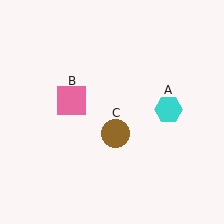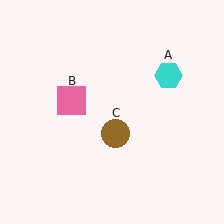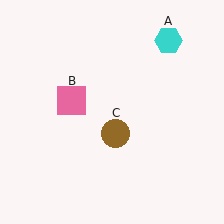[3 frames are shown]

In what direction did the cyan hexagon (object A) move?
The cyan hexagon (object A) moved up.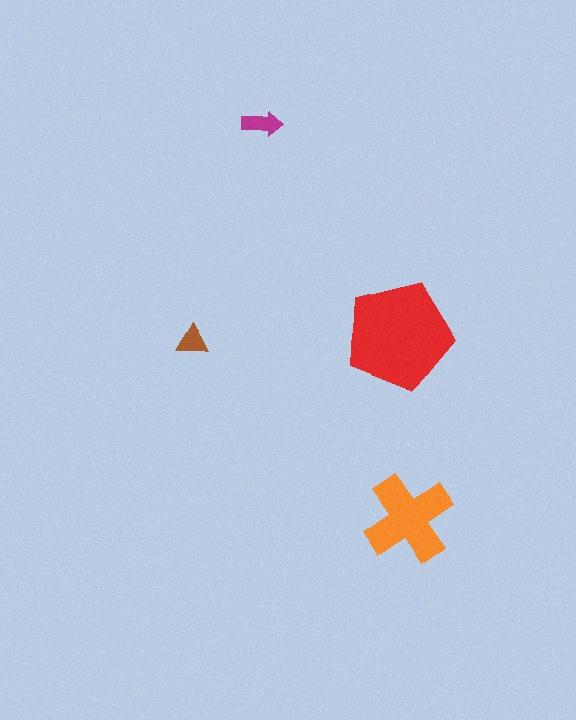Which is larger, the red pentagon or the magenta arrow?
The red pentagon.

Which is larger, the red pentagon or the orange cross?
The red pentagon.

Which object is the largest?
The red pentagon.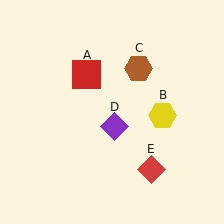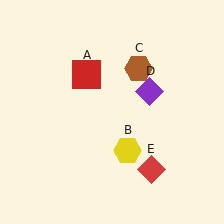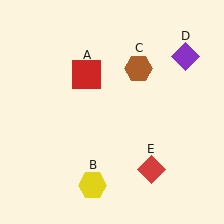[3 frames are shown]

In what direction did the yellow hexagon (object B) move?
The yellow hexagon (object B) moved down and to the left.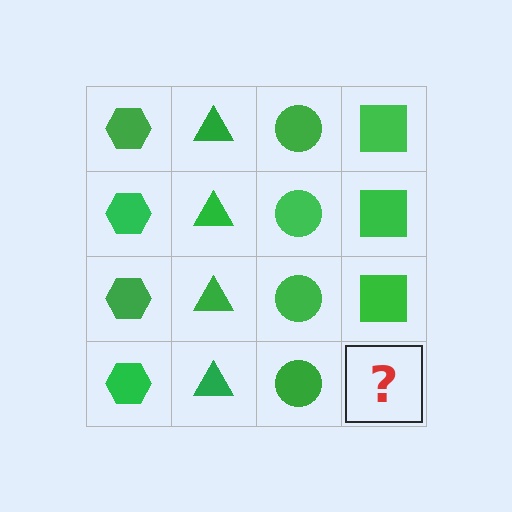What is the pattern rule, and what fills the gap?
The rule is that each column has a consistent shape. The gap should be filled with a green square.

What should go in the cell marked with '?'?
The missing cell should contain a green square.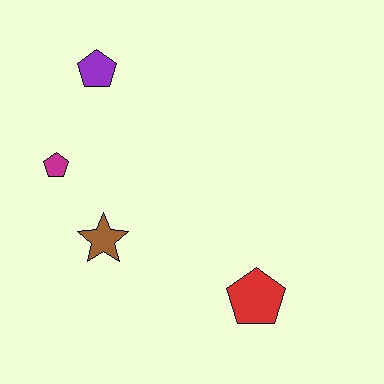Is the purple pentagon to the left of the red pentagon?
Yes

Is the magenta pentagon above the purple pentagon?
No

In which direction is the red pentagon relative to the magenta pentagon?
The red pentagon is to the right of the magenta pentagon.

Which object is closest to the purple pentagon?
The magenta pentagon is closest to the purple pentagon.